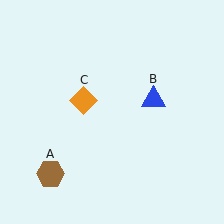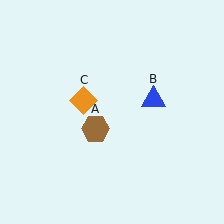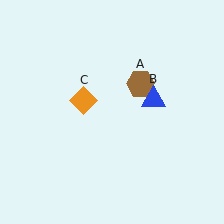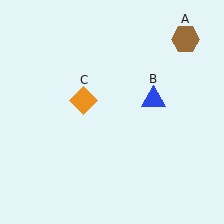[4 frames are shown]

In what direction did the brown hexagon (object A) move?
The brown hexagon (object A) moved up and to the right.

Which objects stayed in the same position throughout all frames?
Blue triangle (object B) and orange diamond (object C) remained stationary.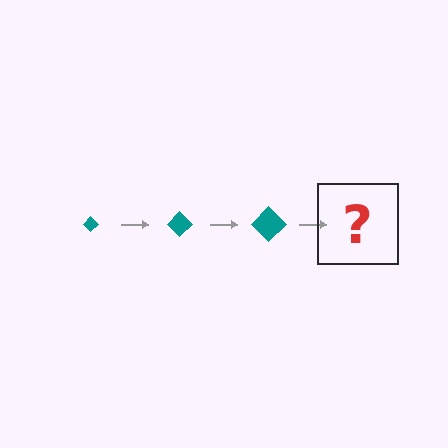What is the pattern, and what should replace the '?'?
The pattern is that the diamond gets progressively larger each step. The '?' should be a teal diamond, larger than the previous one.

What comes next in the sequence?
The next element should be a teal diamond, larger than the previous one.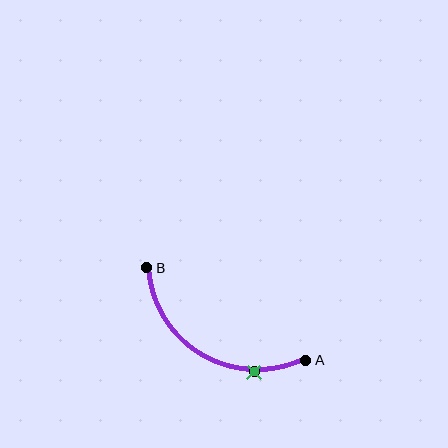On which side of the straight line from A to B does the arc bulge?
The arc bulges below the straight line connecting A and B.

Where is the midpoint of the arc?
The arc midpoint is the point on the curve farthest from the straight line joining A and B. It sits below that line.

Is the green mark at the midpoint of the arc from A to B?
No. The green mark lies on the arc but is closer to endpoint A. The arc midpoint would be at the point on the curve equidistant along the arc from both A and B.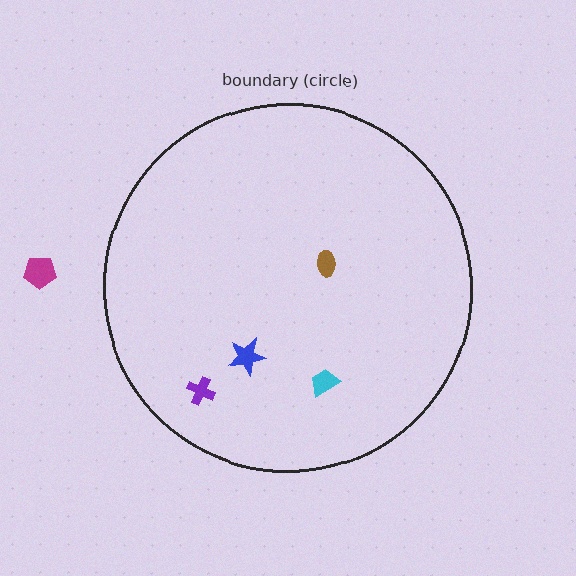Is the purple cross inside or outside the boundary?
Inside.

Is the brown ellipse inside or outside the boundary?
Inside.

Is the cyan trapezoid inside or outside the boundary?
Inside.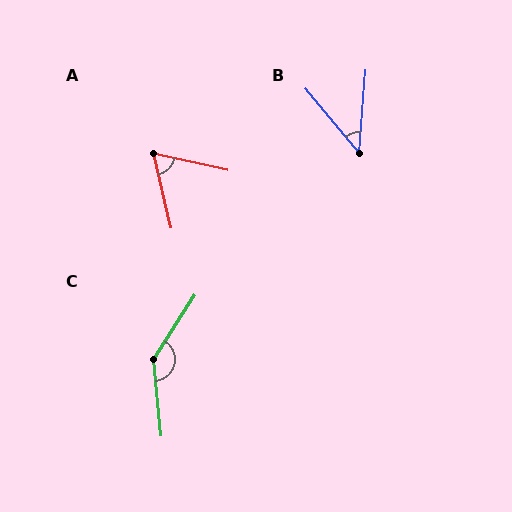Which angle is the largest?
C, at approximately 141 degrees.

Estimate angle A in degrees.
Approximately 64 degrees.